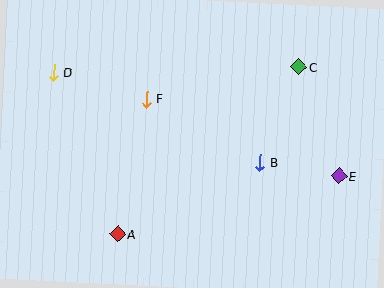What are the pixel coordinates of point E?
Point E is at (339, 176).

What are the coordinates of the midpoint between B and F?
The midpoint between B and F is at (203, 131).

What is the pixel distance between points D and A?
The distance between D and A is 174 pixels.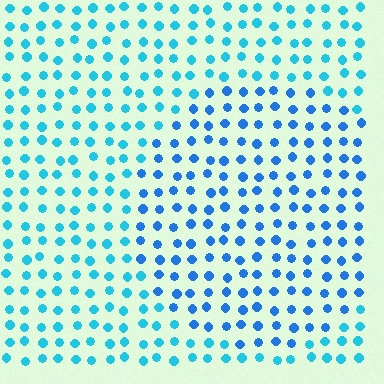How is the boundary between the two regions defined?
The boundary is defined purely by a slight shift in hue (about 25 degrees). Spacing, size, and orientation are identical on both sides.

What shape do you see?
I see a circle.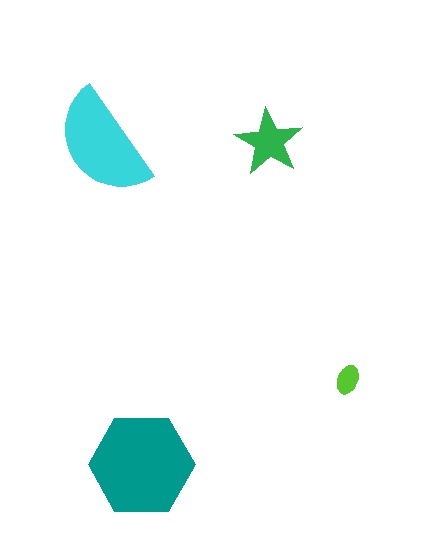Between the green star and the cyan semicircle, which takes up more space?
The cyan semicircle.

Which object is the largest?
The teal hexagon.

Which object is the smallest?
The lime ellipse.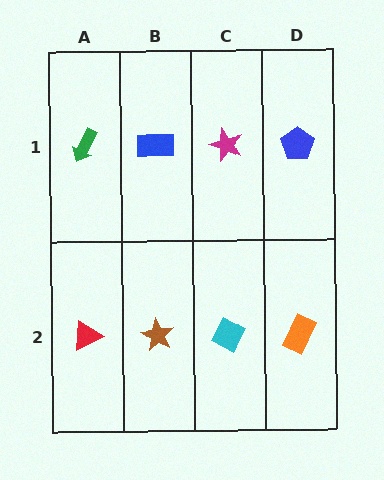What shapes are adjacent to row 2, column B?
A blue rectangle (row 1, column B), a red triangle (row 2, column A), a cyan diamond (row 2, column C).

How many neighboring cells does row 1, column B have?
3.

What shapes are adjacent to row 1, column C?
A cyan diamond (row 2, column C), a blue rectangle (row 1, column B), a blue pentagon (row 1, column D).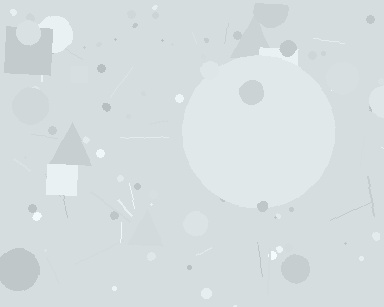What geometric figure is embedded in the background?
A circle is embedded in the background.